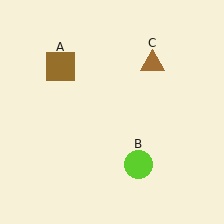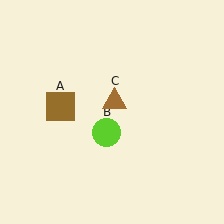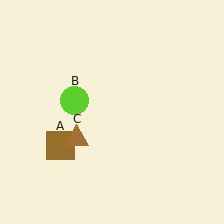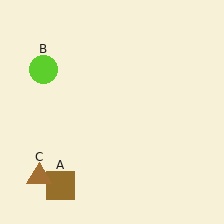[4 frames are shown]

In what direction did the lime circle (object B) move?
The lime circle (object B) moved up and to the left.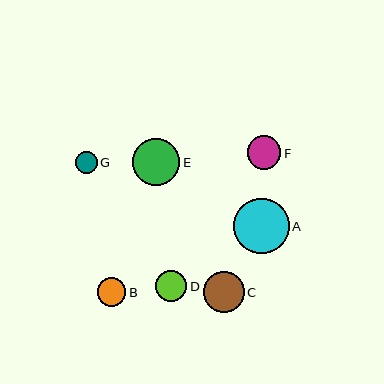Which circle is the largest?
Circle A is the largest with a size of approximately 56 pixels.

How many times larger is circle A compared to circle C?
Circle A is approximately 1.3 times the size of circle C.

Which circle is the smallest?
Circle G is the smallest with a size of approximately 22 pixels.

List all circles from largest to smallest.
From largest to smallest: A, E, C, F, D, B, G.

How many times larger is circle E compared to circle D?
Circle E is approximately 1.5 times the size of circle D.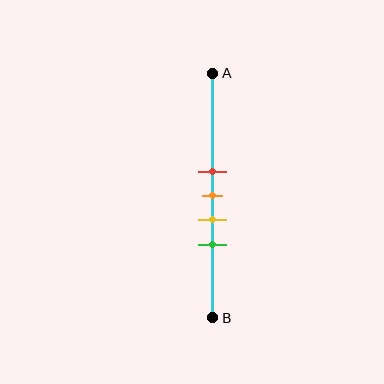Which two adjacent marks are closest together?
The red and orange marks are the closest adjacent pair.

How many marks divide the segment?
There are 4 marks dividing the segment.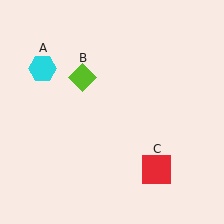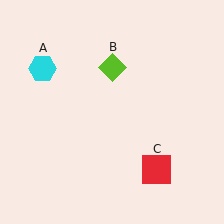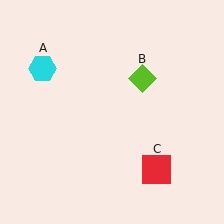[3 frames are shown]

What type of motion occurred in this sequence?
The lime diamond (object B) rotated clockwise around the center of the scene.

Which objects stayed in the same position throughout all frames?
Cyan hexagon (object A) and red square (object C) remained stationary.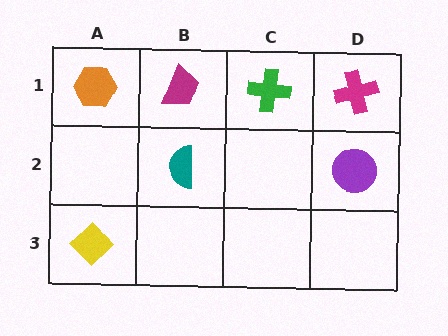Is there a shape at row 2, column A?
No, that cell is empty.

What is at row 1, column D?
A magenta cross.